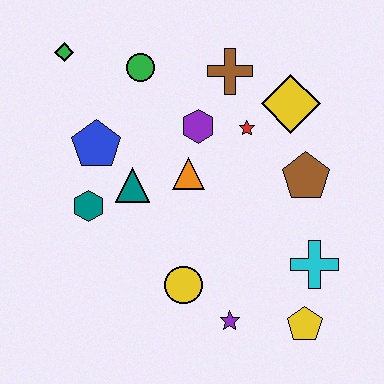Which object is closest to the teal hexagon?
The teal triangle is closest to the teal hexagon.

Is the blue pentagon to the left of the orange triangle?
Yes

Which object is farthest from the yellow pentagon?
The green diamond is farthest from the yellow pentagon.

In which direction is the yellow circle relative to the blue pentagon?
The yellow circle is below the blue pentagon.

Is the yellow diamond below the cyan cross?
No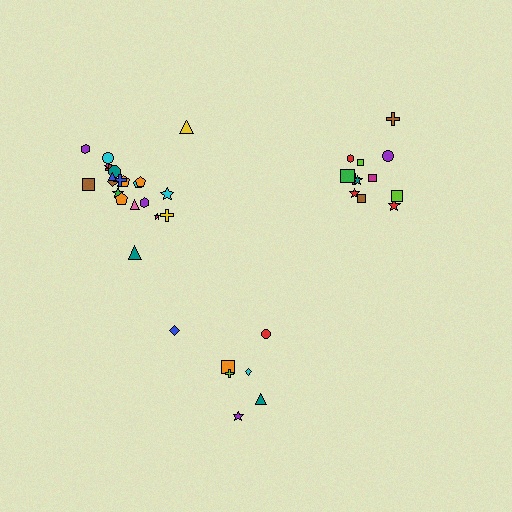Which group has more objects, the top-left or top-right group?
The top-left group.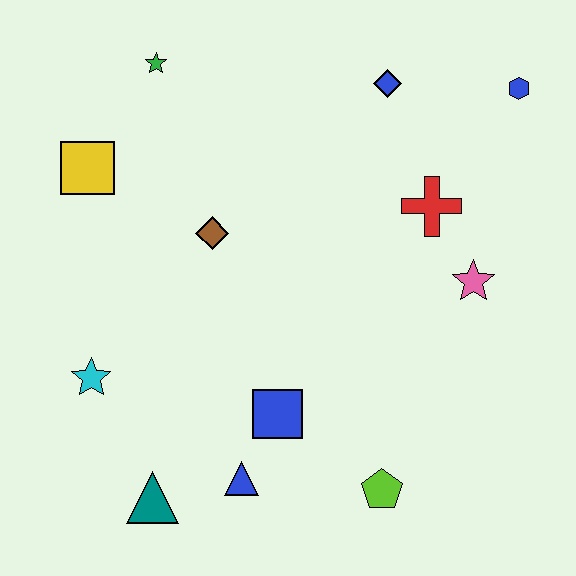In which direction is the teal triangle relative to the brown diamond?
The teal triangle is below the brown diamond.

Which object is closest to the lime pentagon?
The blue square is closest to the lime pentagon.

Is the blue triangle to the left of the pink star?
Yes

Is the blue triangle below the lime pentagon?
No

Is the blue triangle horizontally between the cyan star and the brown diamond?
No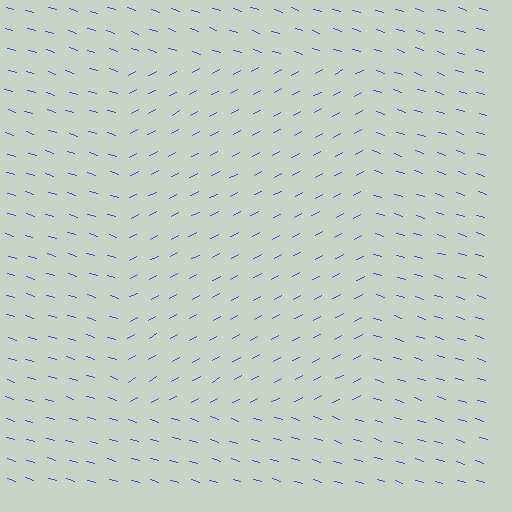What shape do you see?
I see a rectangle.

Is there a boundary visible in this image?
Yes, there is a texture boundary formed by a change in line orientation.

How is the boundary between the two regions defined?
The boundary is defined purely by a change in line orientation (approximately 45 degrees difference). All lines are the same color and thickness.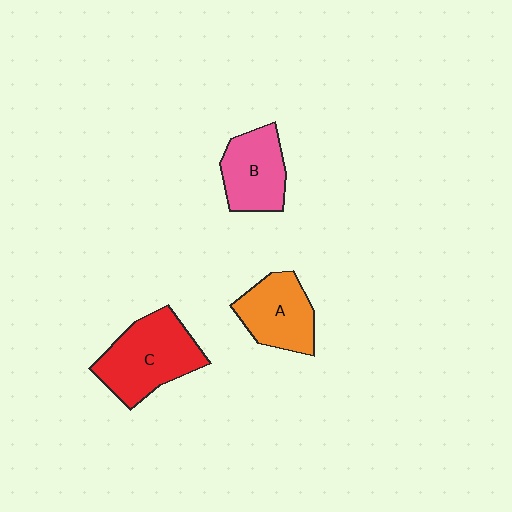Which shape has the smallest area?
Shape B (pink).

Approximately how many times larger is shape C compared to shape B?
Approximately 1.4 times.